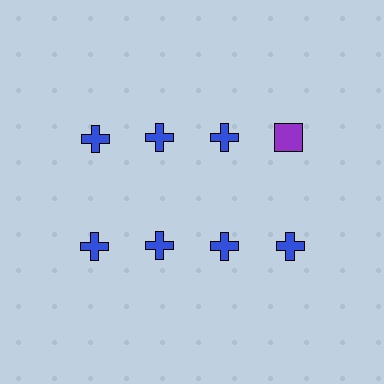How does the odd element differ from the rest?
It differs in both color (purple instead of blue) and shape (square instead of cross).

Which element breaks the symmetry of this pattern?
The purple square in the top row, second from right column breaks the symmetry. All other shapes are blue crosses.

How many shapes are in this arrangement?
There are 8 shapes arranged in a grid pattern.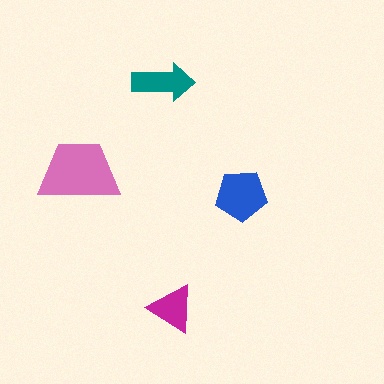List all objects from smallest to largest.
The magenta triangle, the teal arrow, the blue pentagon, the pink trapezoid.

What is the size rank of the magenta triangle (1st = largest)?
4th.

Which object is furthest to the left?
The pink trapezoid is leftmost.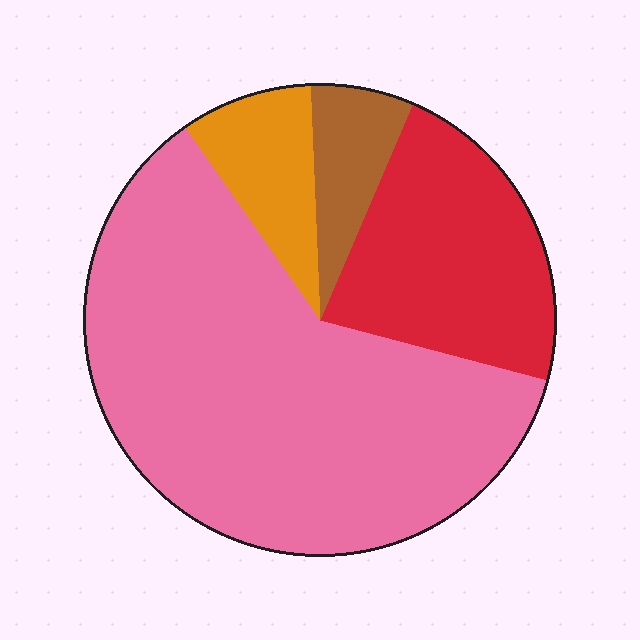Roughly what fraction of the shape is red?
Red takes up about one quarter (1/4) of the shape.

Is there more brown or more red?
Red.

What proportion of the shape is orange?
Orange takes up about one tenth (1/10) of the shape.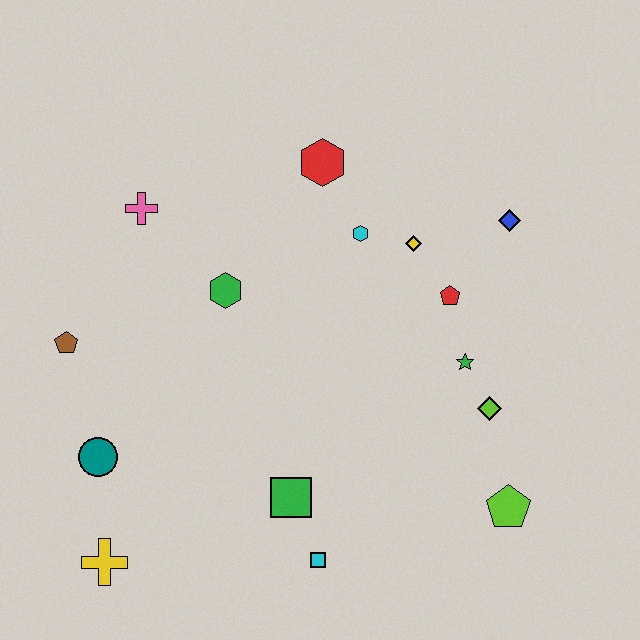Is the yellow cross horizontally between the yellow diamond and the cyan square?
No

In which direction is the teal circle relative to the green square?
The teal circle is to the left of the green square.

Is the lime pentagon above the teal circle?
No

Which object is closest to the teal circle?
The yellow cross is closest to the teal circle.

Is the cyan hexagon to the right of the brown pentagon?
Yes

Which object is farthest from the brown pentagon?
The lime pentagon is farthest from the brown pentagon.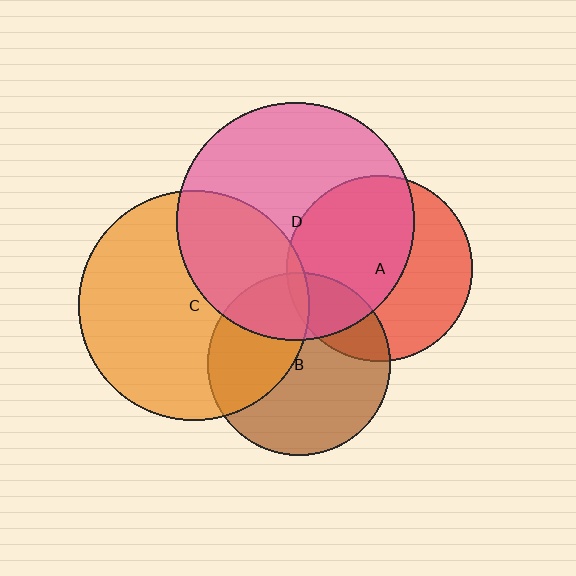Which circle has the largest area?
Circle D (pink).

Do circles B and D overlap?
Yes.